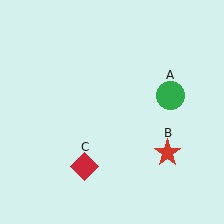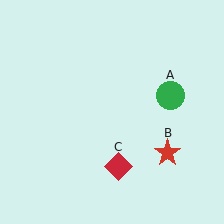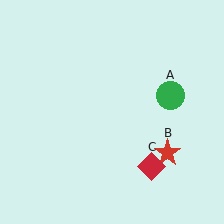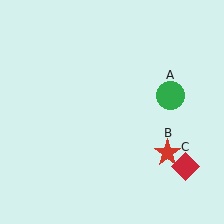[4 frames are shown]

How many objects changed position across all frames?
1 object changed position: red diamond (object C).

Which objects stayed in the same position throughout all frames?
Green circle (object A) and red star (object B) remained stationary.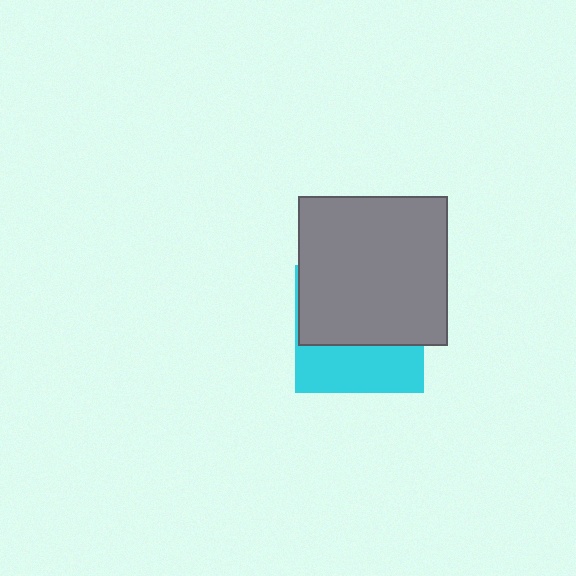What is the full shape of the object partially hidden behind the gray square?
The partially hidden object is a cyan square.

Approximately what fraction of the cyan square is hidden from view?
Roughly 62% of the cyan square is hidden behind the gray square.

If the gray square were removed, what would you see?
You would see the complete cyan square.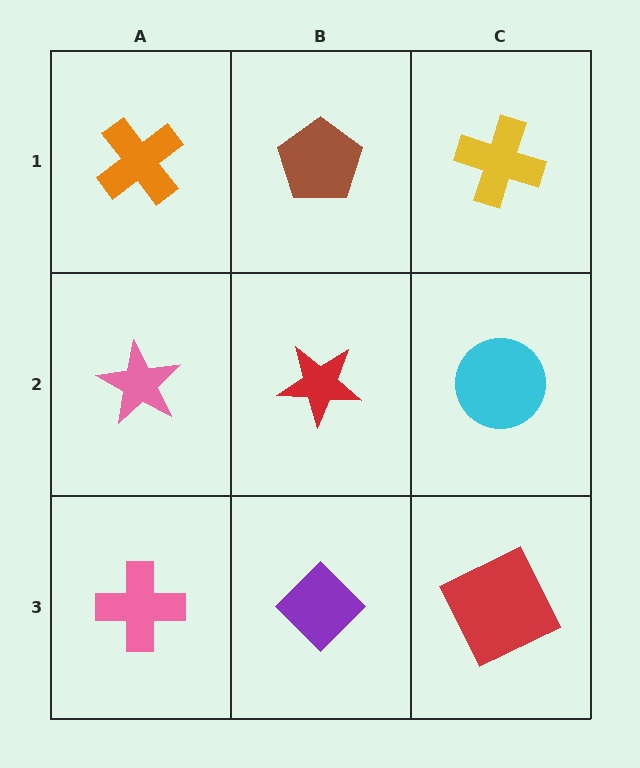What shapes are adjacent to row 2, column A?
An orange cross (row 1, column A), a pink cross (row 3, column A), a red star (row 2, column B).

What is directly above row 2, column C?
A yellow cross.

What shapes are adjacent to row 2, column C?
A yellow cross (row 1, column C), a red square (row 3, column C), a red star (row 2, column B).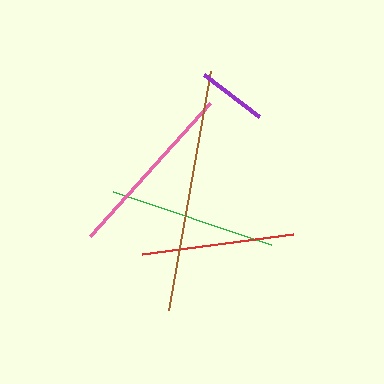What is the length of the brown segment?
The brown segment is approximately 242 pixels long.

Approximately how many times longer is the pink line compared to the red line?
The pink line is approximately 1.2 times the length of the red line.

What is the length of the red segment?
The red segment is approximately 152 pixels long.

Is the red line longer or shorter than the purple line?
The red line is longer than the purple line.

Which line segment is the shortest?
The purple line is the shortest at approximately 69 pixels.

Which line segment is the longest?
The brown line is the longest at approximately 242 pixels.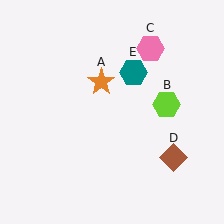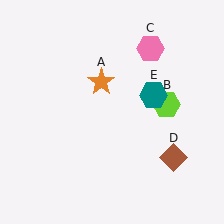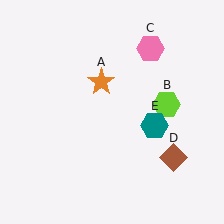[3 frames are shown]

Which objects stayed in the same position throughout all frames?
Orange star (object A) and lime hexagon (object B) and pink hexagon (object C) and brown diamond (object D) remained stationary.